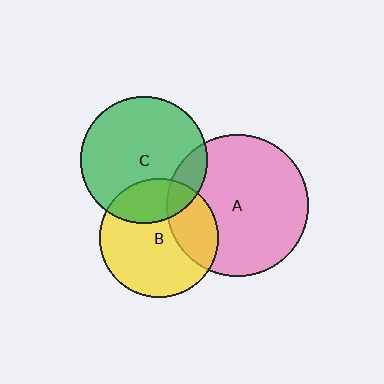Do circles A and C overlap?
Yes.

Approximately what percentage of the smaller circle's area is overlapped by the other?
Approximately 15%.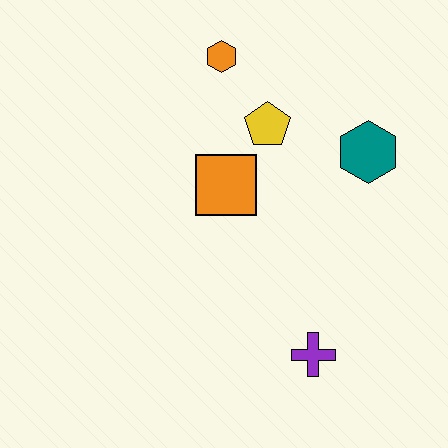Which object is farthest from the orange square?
The purple cross is farthest from the orange square.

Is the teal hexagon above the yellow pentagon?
No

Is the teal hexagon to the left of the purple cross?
No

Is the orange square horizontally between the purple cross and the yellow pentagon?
No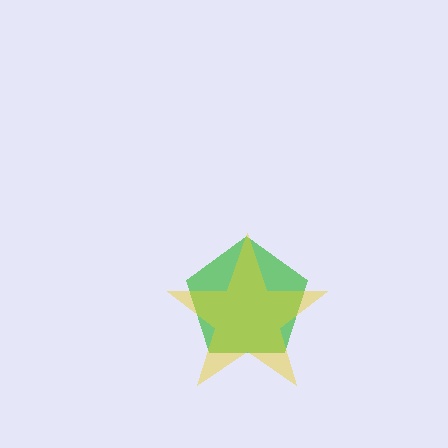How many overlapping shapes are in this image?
There are 2 overlapping shapes in the image.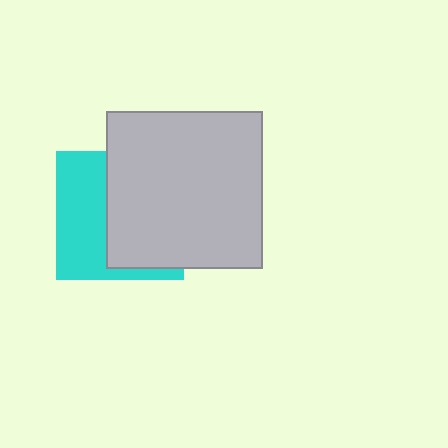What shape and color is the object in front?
The object in front is a light gray square.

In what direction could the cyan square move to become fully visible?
The cyan square could move left. That would shift it out from behind the light gray square entirely.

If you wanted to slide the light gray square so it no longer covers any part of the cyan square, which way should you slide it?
Slide it right — that is the most direct way to separate the two shapes.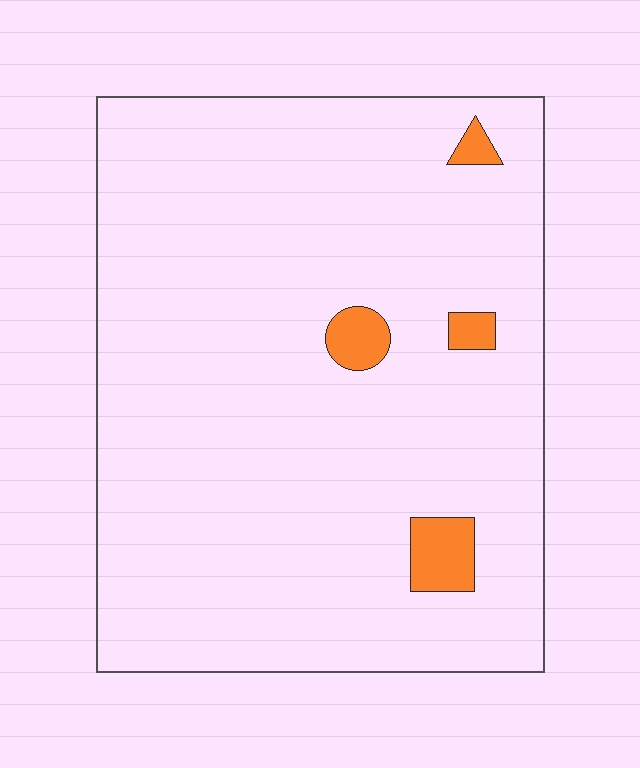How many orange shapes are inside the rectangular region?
4.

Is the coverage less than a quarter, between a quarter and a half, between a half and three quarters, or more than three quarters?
Less than a quarter.